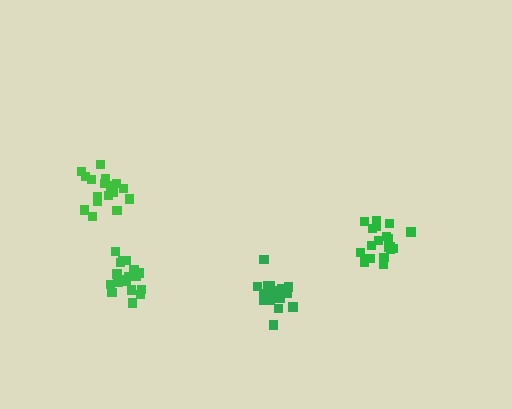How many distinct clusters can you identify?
There are 4 distinct clusters.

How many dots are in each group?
Group 1: 20 dots, Group 2: 19 dots, Group 3: 18 dots, Group 4: 18 dots (75 total).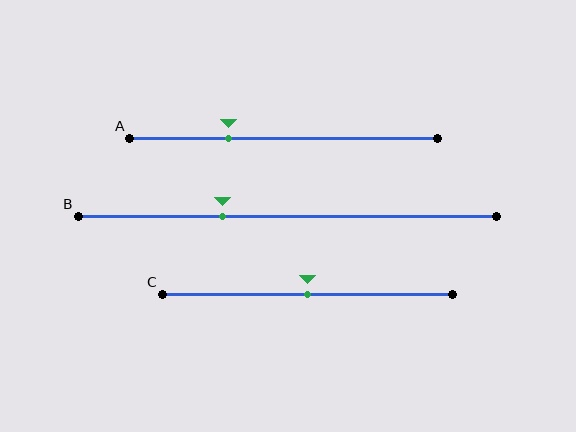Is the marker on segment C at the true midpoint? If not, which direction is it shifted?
Yes, the marker on segment C is at the true midpoint.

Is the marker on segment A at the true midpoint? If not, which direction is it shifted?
No, the marker on segment A is shifted to the left by about 18% of the segment length.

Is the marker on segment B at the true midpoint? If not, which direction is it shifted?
No, the marker on segment B is shifted to the left by about 16% of the segment length.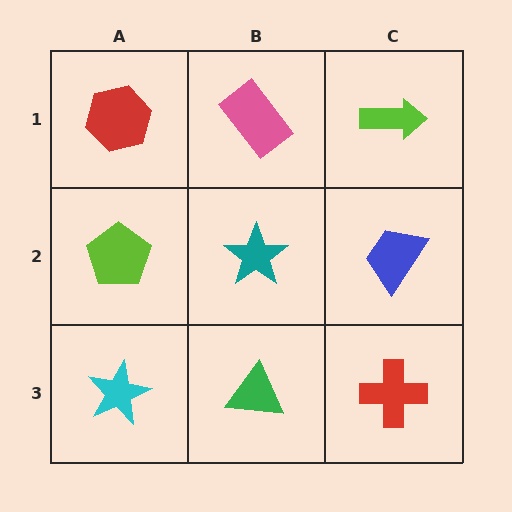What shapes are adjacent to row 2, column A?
A red hexagon (row 1, column A), a cyan star (row 3, column A), a teal star (row 2, column B).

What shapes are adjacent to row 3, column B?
A teal star (row 2, column B), a cyan star (row 3, column A), a red cross (row 3, column C).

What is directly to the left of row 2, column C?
A teal star.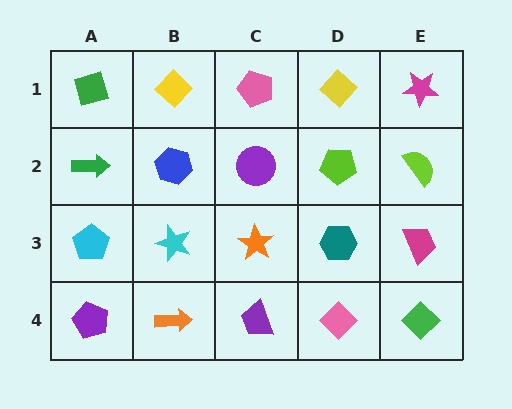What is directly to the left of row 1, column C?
A yellow diamond.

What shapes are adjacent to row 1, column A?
A green arrow (row 2, column A), a yellow diamond (row 1, column B).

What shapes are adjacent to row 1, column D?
A lime pentagon (row 2, column D), a pink pentagon (row 1, column C), a magenta star (row 1, column E).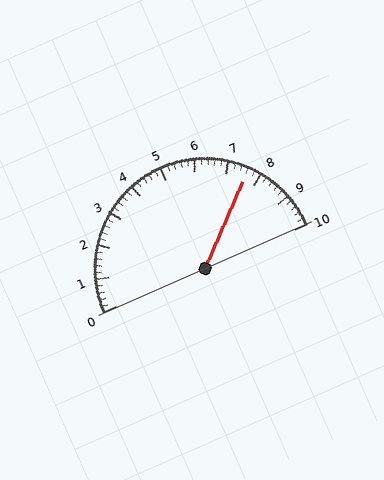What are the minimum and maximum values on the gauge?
The gauge ranges from 0 to 10.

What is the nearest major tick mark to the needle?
The nearest major tick mark is 8.